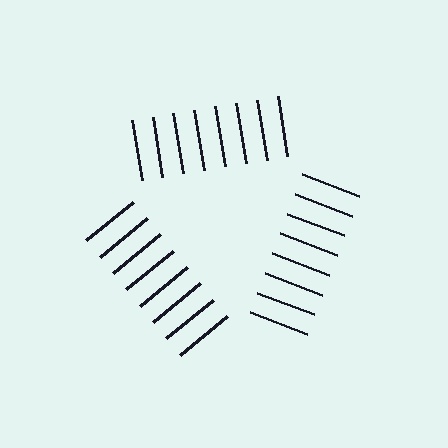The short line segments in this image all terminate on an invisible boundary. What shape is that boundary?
An illusory triangle — the line segments terminate on its edges but no continuous stroke is drawn.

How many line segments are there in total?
24 — 8 along each of the 3 edges.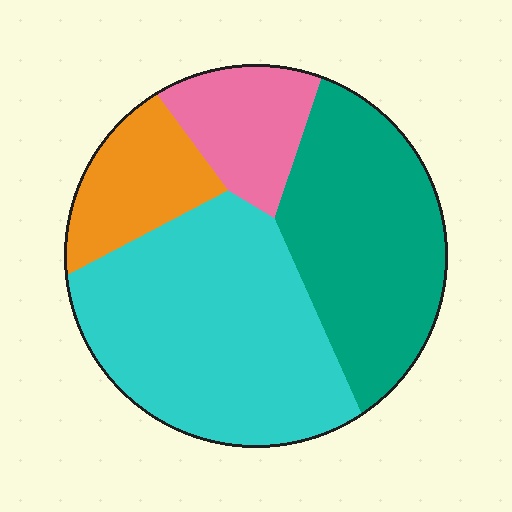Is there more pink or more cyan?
Cyan.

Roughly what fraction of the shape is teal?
Teal covers 32% of the shape.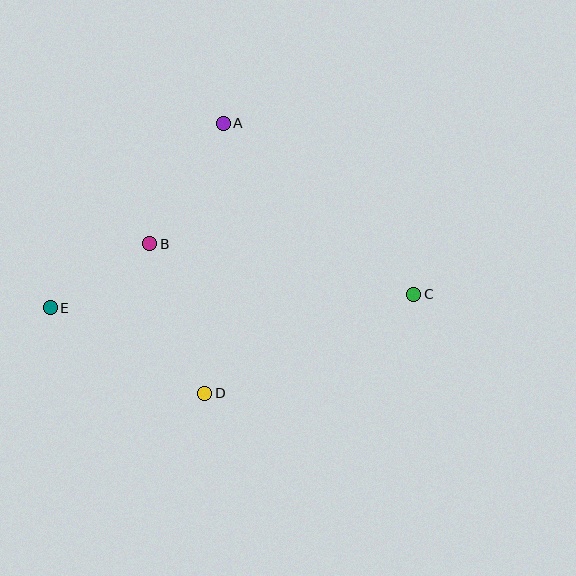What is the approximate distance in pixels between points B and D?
The distance between B and D is approximately 159 pixels.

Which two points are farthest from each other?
Points C and E are farthest from each other.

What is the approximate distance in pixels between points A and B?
The distance between A and B is approximately 141 pixels.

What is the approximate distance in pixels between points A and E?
The distance between A and E is approximately 253 pixels.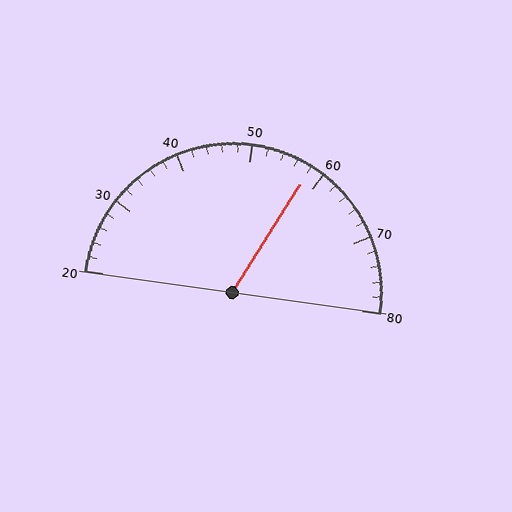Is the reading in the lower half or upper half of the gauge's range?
The reading is in the upper half of the range (20 to 80).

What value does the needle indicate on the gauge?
The needle indicates approximately 58.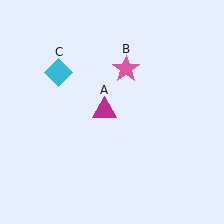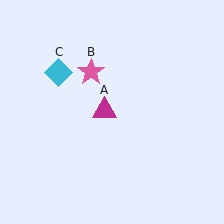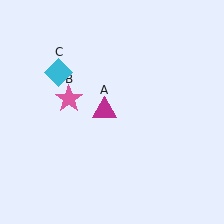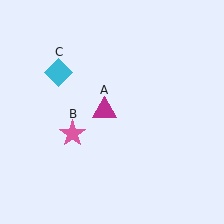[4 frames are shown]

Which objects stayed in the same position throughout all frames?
Magenta triangle (object A) and cyan diamond (object C) remained stationary.